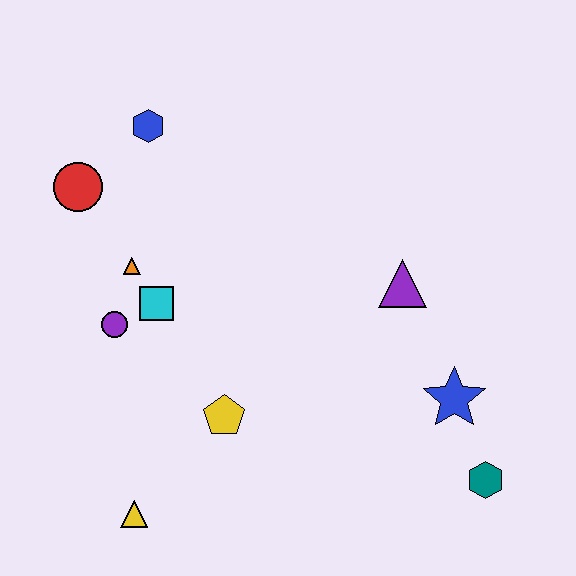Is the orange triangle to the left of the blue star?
Yes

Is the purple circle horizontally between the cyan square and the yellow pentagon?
No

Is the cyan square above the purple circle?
Yes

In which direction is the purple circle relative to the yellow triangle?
The purple circle is above the yellow triangle.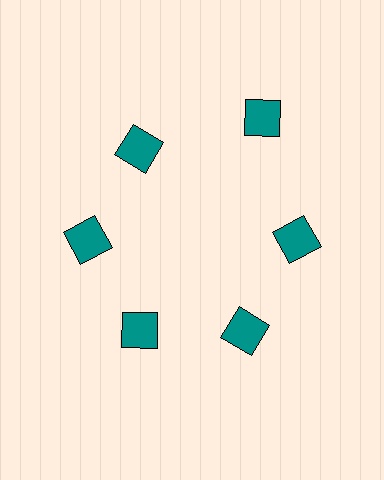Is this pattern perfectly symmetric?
No. The 6 teal squares are arranged in a ring, but one element near the 1 o'clock position is pushed outward from the center, breaking the 6-fold rotational symmetry.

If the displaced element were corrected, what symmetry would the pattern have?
It would have 6-fold rotational symmetry — the pattern would map onto itself every 60 degrees.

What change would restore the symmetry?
The symmetry would be restored by moving it inward, back onto the ring so that all 6 squares sit at equal angles and equal distance from the center.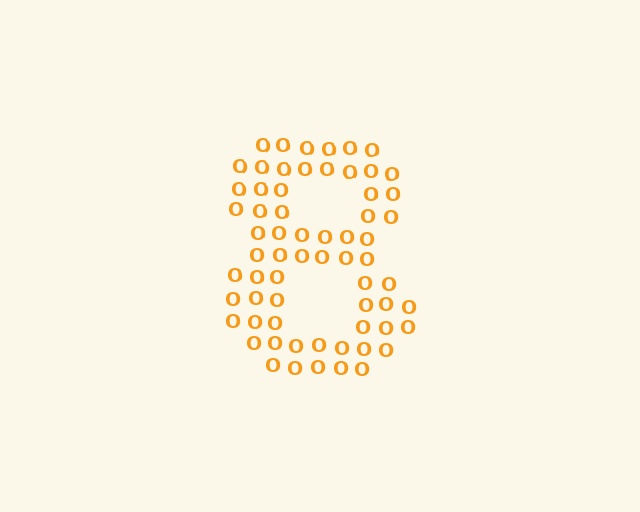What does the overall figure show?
The overall figure shows the digit 8.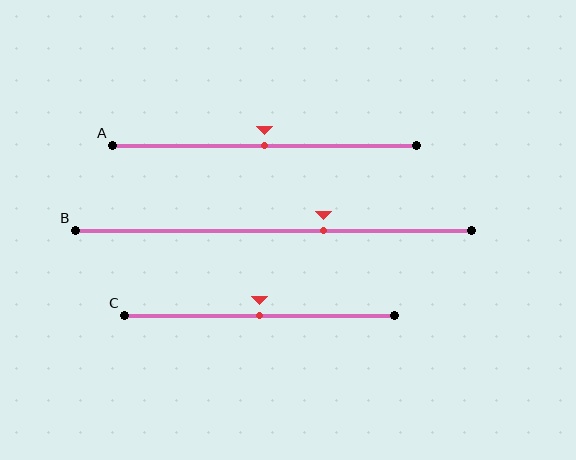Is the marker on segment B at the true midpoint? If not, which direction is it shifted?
No, the marker on segment B is shifted to the right by about 13% of the segment length.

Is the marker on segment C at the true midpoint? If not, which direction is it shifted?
Yes, the marker on segment C is at the true midpoint.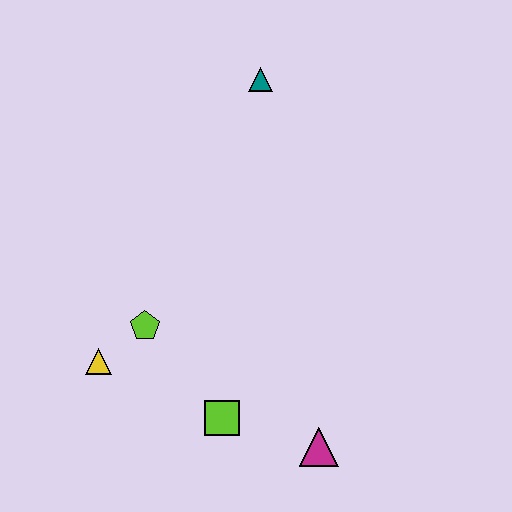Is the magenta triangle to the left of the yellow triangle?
No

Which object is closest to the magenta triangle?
The lime square is closest to the magenta triangle.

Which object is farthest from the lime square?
The teal triangle is farthest from the lime square.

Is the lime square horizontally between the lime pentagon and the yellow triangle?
No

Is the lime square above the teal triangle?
No